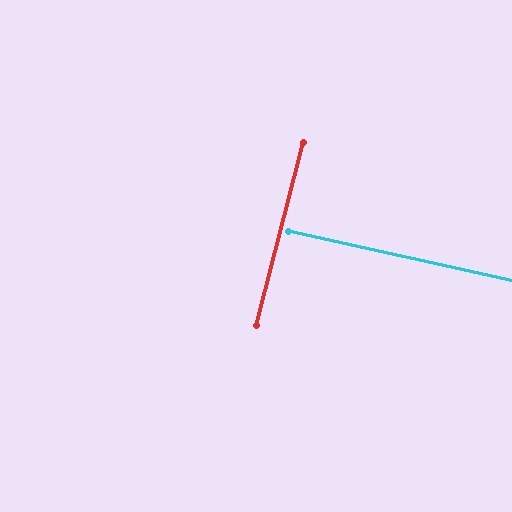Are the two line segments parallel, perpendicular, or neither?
Perpendicular — they meet at approximately 88°.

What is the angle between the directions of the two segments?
Approximately 88 degrees.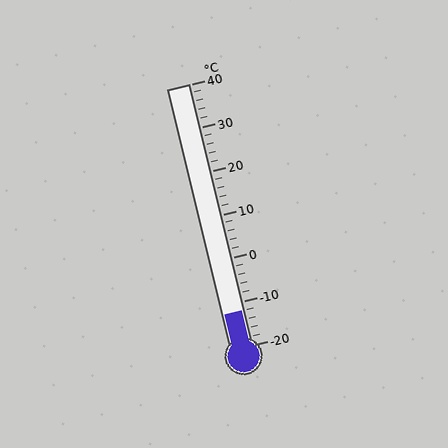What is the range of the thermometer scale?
The thermometer scale ranges from -20°C to 40°C.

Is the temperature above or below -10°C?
The temperature is below -10°C.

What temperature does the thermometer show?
The thermometer shows approximately -12°C.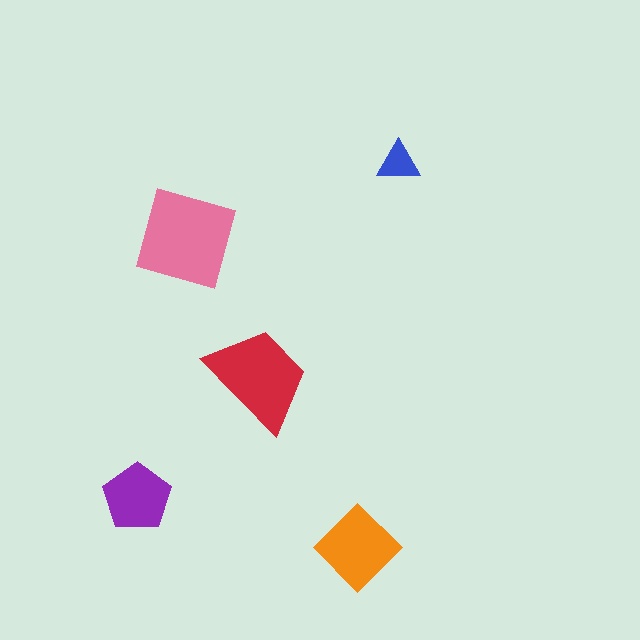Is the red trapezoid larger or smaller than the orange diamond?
Larger.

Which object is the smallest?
The blue triangle.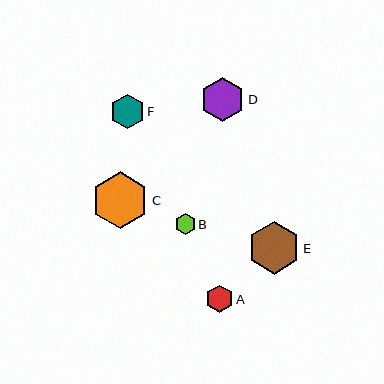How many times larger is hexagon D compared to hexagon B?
Hexagon D is approximately 2.1 times the size of hexagon B.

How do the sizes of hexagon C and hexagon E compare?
Hexagon C and hexagon E are approximately the same size.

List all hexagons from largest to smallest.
From largest to smallest: C, E, D, F, A, B.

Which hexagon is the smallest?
Hexagon B is the smallest with a size of approximately 21 pixels.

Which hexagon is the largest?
Hexagon C is the largest with a size of approximately 57 pixels.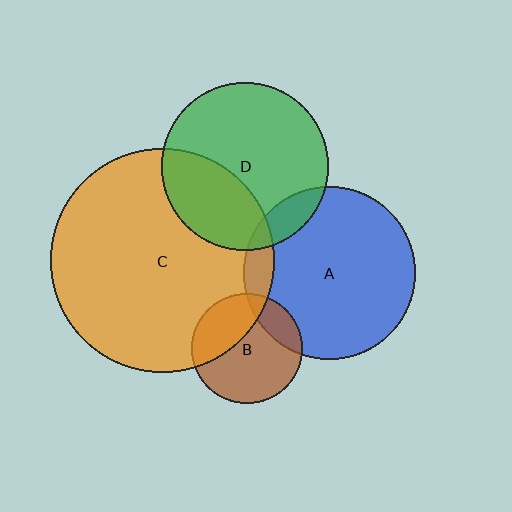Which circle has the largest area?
Circle C (orange).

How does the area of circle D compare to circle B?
Approximately 2.3 times.